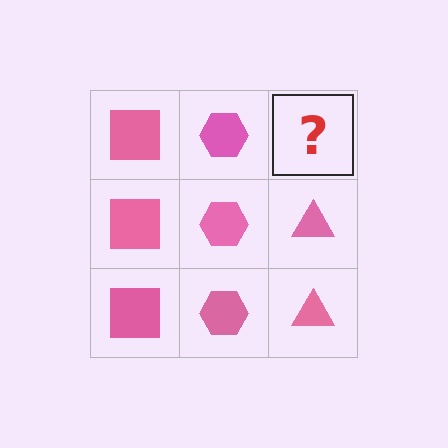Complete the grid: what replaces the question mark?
The question mark should be replaced with a pink triangle.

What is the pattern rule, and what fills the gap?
The rule is that each column has a consistent shape. The gap should be filled with a pink triangle.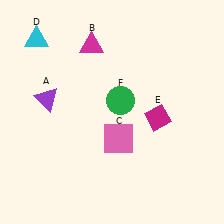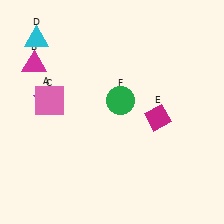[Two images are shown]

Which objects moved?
The objects that moved are: the magenta triangle (B), the pink square (C).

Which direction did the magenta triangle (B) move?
The magenta triangle (B) moved left.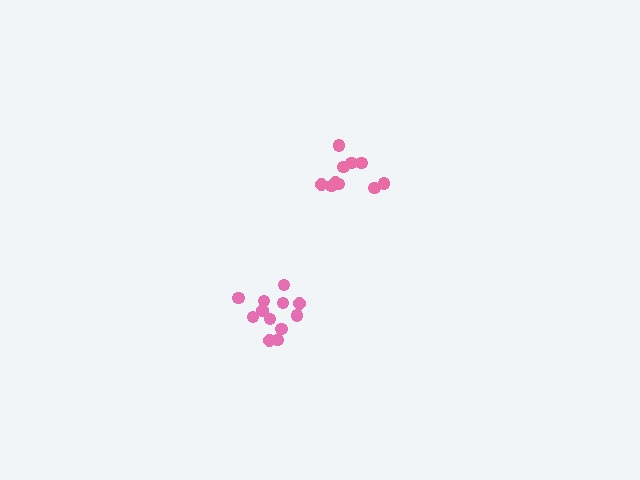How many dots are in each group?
Group 1: 12 dots, Group 2: 10 dots (22 total).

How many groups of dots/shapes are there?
There are 2 groups.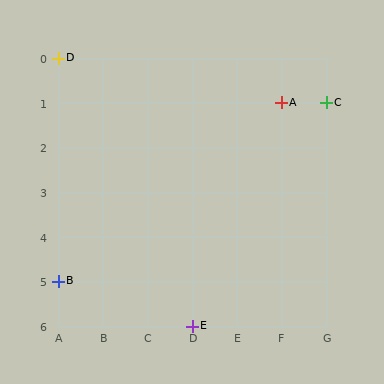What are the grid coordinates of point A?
Point A is at grid coordinates (F, 1).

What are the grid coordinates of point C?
Point C is at grid coordinates (G, 1).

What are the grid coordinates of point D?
Point D is at grid coordinates (A, 0).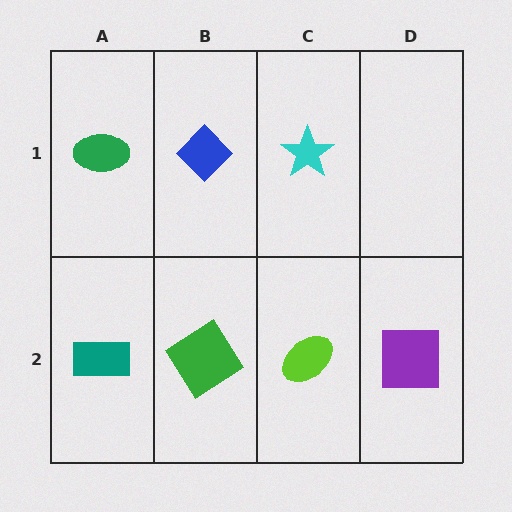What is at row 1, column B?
A blue diamond.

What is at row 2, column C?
A lime ellipse.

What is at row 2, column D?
A purple square.